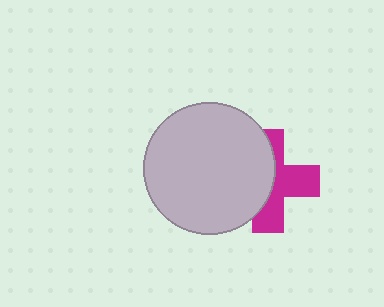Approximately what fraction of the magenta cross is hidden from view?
Roughly 50% of the magenta cross is hidden behind the light gray circle.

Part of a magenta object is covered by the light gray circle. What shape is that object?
It is a cross.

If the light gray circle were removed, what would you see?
You would see the complete magenta cross.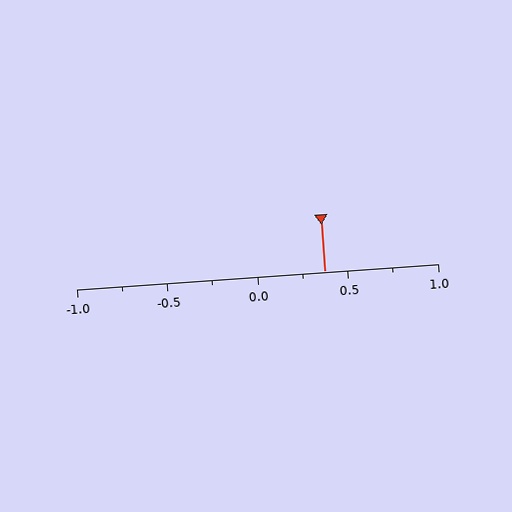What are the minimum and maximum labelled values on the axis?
The axis runs from -1.0 to 1.0.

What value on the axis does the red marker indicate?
The marker indicates approximately 0.38.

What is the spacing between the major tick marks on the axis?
The major ticks are spaced 0.5 apart.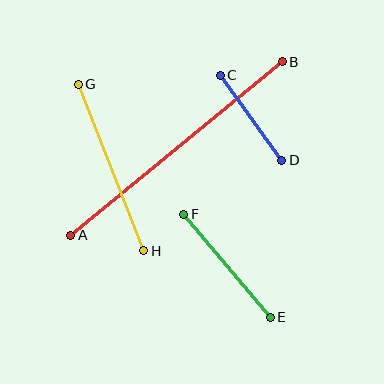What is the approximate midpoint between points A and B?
The midpoint is at approximately (176, 148) pixels.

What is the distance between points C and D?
The distance is approximately 105 pixels.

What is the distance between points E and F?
The distance is approximately 135 pixels.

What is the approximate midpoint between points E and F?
The midpoint is at approximately (227, 266) pixels.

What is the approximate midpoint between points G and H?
The midpoint is at approximately (111, 167) pixels.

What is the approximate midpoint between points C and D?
The midpoint is at approximately (251, 118) pixels.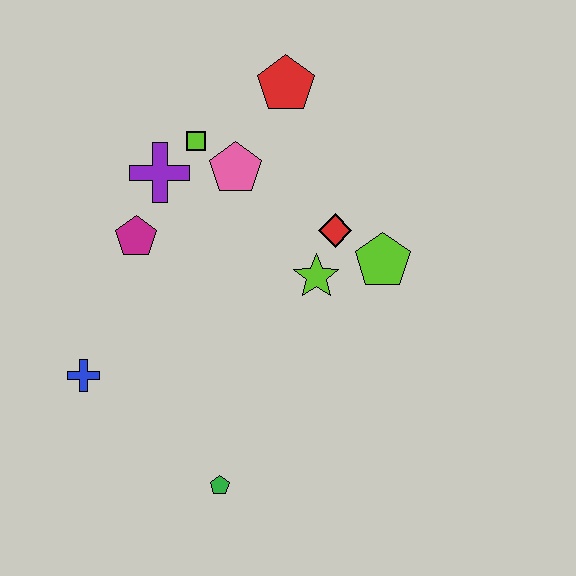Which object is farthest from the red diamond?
The blue cross is farthest from the red diamond.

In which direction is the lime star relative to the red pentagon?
The lime star is below the red pentagon.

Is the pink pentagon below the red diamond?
No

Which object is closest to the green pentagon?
The blue cross is closest to the green pentagon.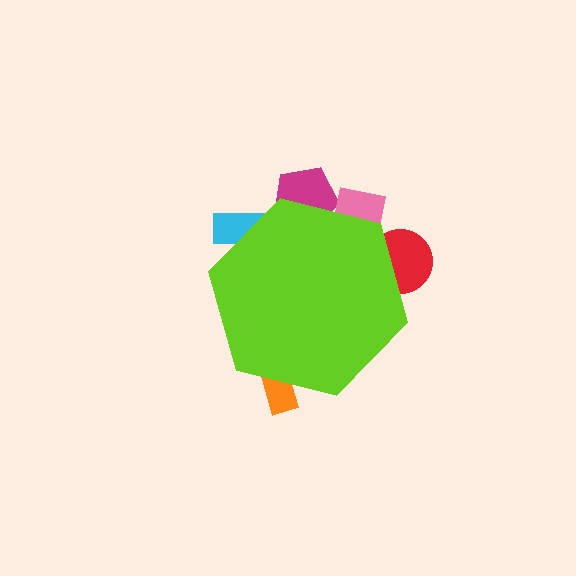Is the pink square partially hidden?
Yes, the pink square is partially hidden behind the lime hexagon.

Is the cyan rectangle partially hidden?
Yes, the cyan rectangle is partially hidden behind the lime hexagon.